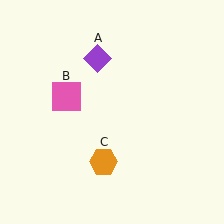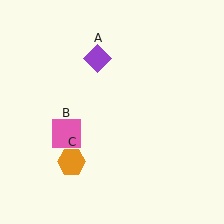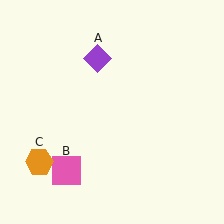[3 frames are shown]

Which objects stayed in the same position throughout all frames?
Purple diamond (object A) remained stationary.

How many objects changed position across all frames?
2 objects changed position: pink square (object B), orange hexagon (object C).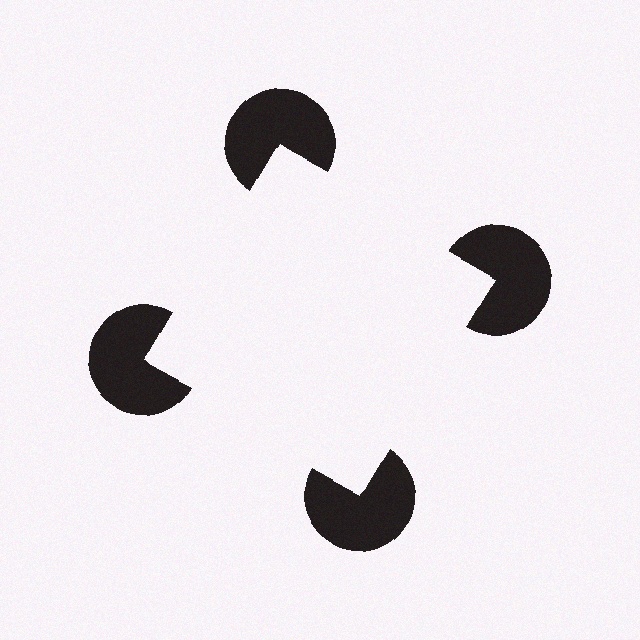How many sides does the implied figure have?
4 sides.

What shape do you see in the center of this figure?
An illusory square — its edges are inferred from the aligned wedge cuts in the pac-man discs, not physically drawn.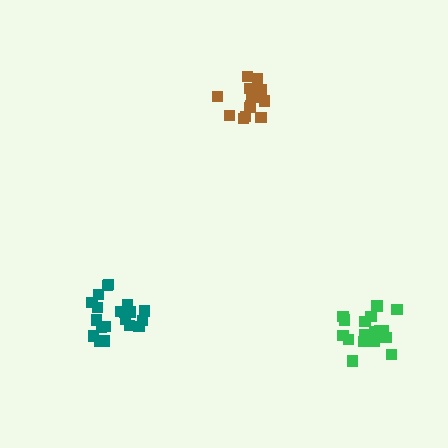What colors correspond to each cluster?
The clusters are colored: teal, green, brown.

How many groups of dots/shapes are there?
There are 3 groups.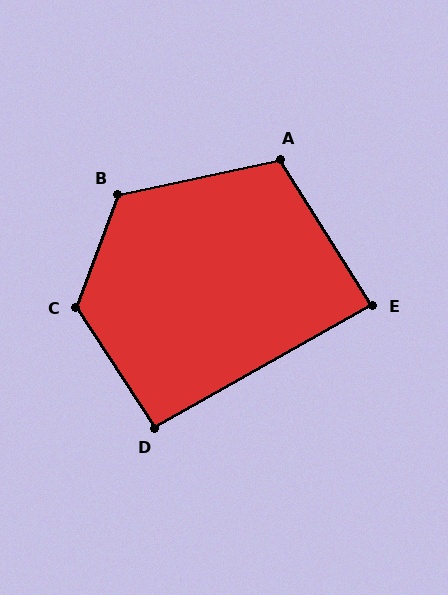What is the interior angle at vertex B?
Approximately 122 degrees (obtuse).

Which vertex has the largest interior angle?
C, at approximately 127 degrees.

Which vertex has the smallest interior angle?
E, at approximately 87 degrees.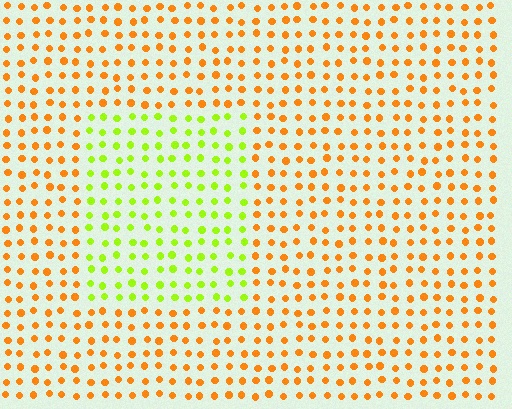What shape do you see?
I see a rectangle.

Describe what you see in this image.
The image is filled with small orange elements in a uniform arrangement. A rectangle-shaped region is visible where the elements are tinted to a slightly different hue, forming a subtle color boundary.